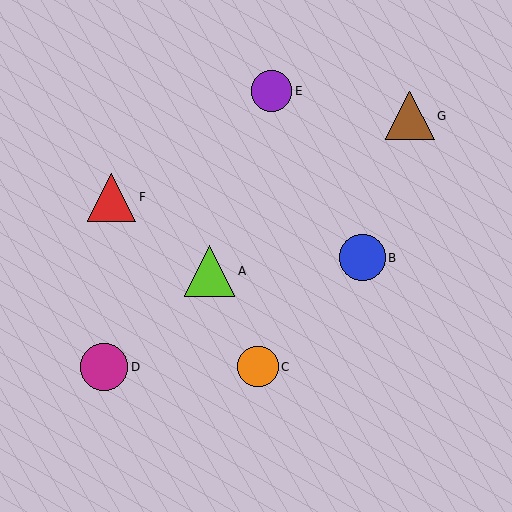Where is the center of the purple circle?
The center of the purple circle is at (272, 91).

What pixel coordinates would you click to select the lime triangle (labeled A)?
Click at (209, 271) to select the lime triangle A.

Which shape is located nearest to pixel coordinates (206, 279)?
The lime triangle (labeled A) at (209, 271) is nearest to that location.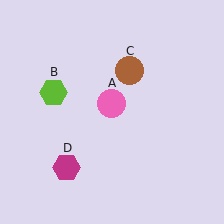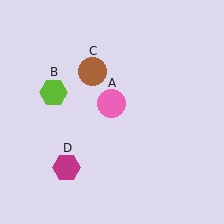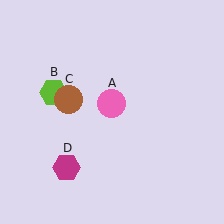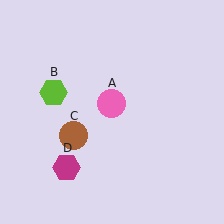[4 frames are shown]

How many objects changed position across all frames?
1 object changed position: brown circle (object C).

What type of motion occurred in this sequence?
The brown circle (object C) rotated counterclockwise around the center of the scene.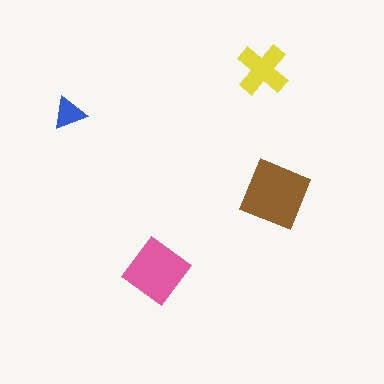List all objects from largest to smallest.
The brown diamond, the pink diamond, the yellow cross, the blue triangle.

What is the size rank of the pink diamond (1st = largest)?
2nd.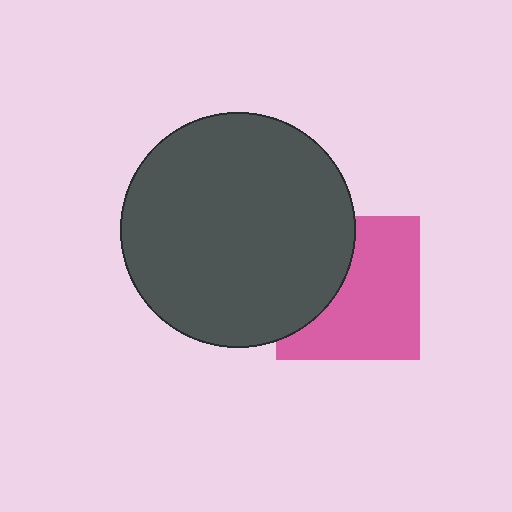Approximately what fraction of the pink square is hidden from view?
Roughly 37% of the pink square is hidden behind the dark gray circle.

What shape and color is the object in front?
The object in front is a dark gray circle.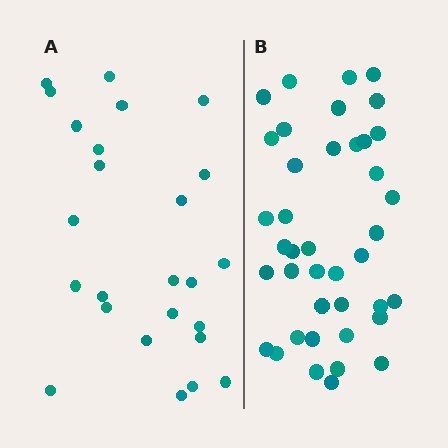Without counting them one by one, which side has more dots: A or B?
Region B (the right region) has more dots.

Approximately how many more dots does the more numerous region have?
Region B has approximately 15 more dots than region A.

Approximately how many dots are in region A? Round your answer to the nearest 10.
About 20 dots. (The exact count is 25, which rounds to 20.)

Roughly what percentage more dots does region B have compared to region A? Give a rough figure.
About 60% more.